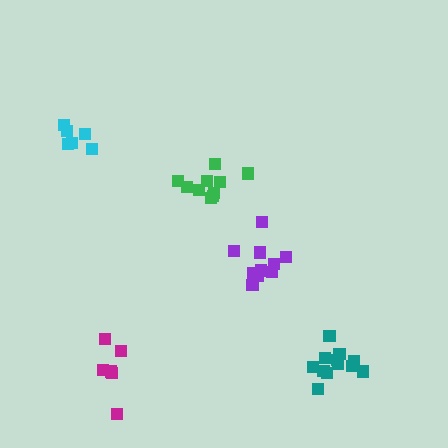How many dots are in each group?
Group 1: 12 dots, Group 2: 6 dots, Group 3: 10 dots, Group 4: 6 dots, Group 5: 10 dots (44 total).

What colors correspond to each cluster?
The clusters are colored: teal, magenta, green, cyan, purple.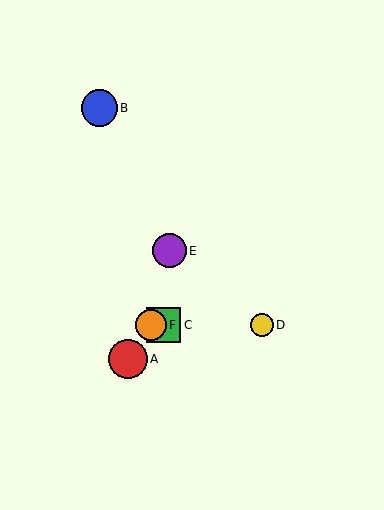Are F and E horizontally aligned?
No, F is at y≈325 and E is at y≈251.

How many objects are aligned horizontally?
3 objects (C, D, F) are aligned horizontally.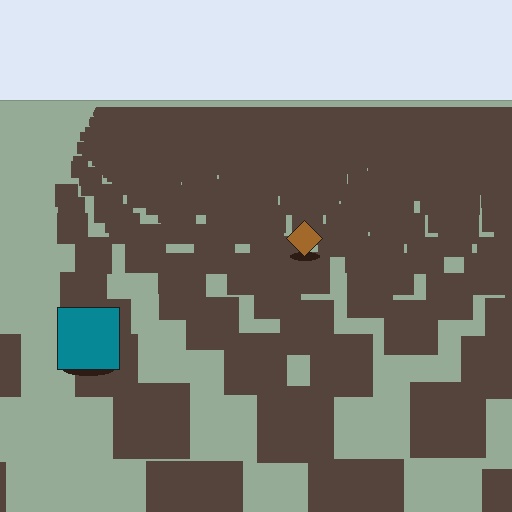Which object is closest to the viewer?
The teal square is closest. The texture marks near it are larger and more spread out.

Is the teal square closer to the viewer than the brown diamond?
Yes. The teal square is closer — you can tell from the texture gradient: the ground texture is coarser near it.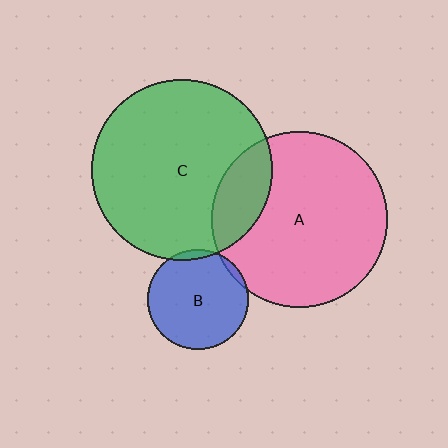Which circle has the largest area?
Circle C (green).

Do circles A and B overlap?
Yes.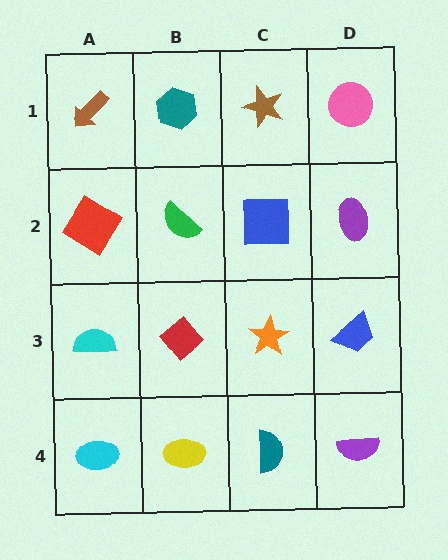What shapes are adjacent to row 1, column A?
A red diamond (row 2, column A), a teal hexagon (row 1, column B).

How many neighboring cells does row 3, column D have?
3.